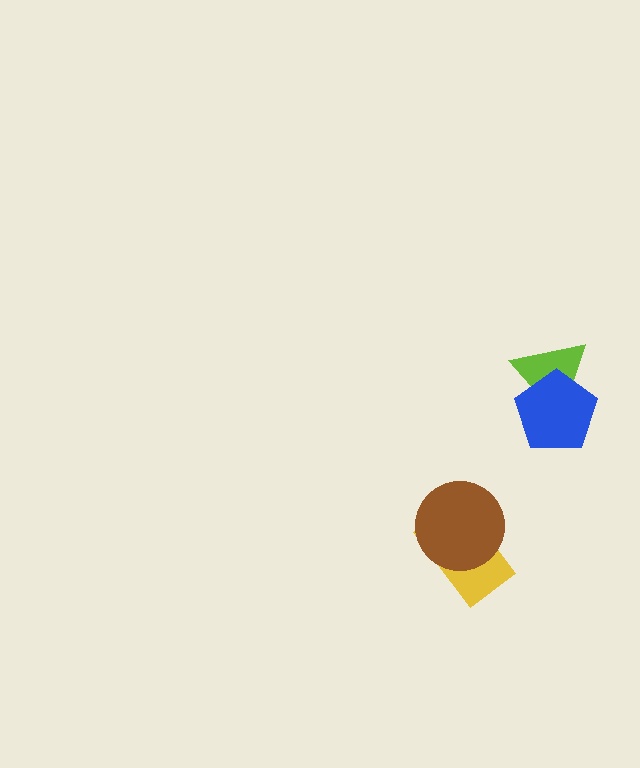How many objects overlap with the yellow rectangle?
1 object overlaps with the yellow rectangle.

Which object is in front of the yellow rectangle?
The brown circle is in front of the yellow rectangle.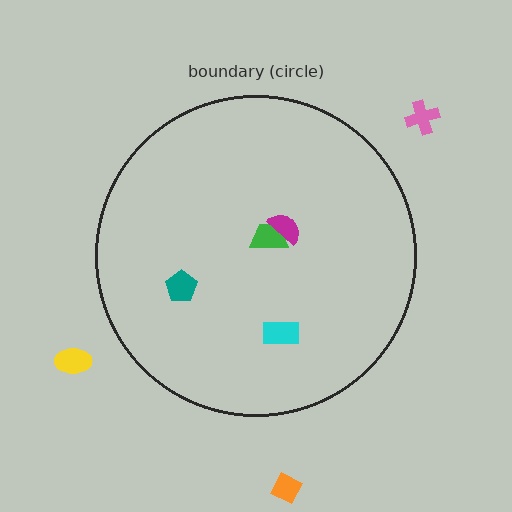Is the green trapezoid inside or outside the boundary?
Inside.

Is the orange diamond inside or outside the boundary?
Outside.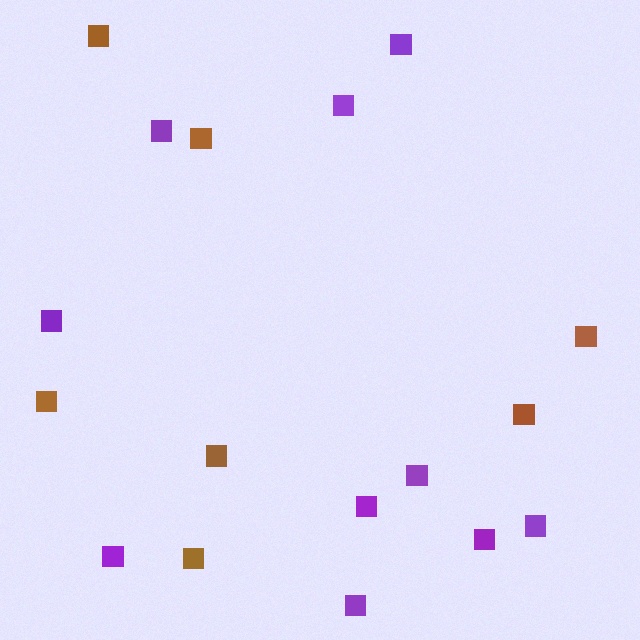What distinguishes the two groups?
There are 2 groups: one group of purple squares (10) and one group of brown squares (7).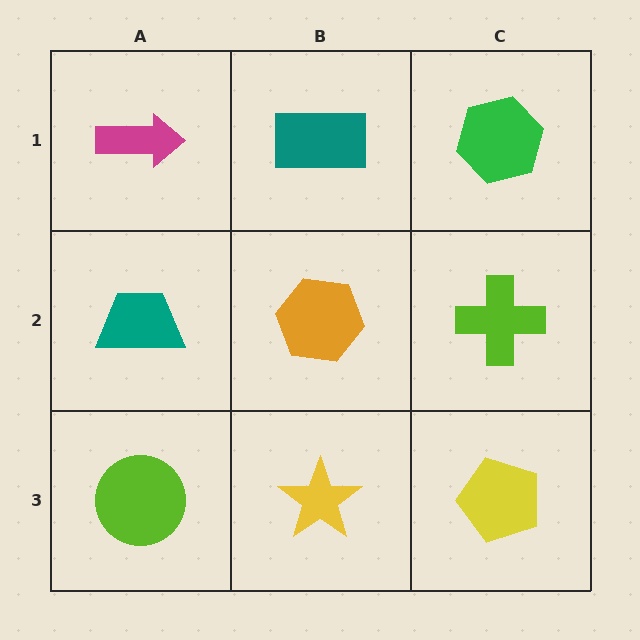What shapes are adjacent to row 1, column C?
A lime cross (row 2, column C), a teal rectangle (row 1, column B).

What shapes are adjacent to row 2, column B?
A teal rectangle (row 1, column B), a yellow star (row 3, column B), a teal trapezoid (row 2, column A), a lime cross (row 2, column C).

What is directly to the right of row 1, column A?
A teal rectangle.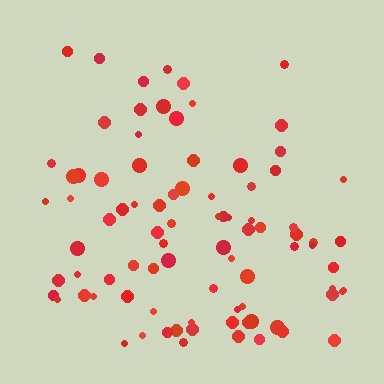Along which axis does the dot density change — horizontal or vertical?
Vertical.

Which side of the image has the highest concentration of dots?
The bottom.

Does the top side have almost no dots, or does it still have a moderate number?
Still a moderate number, just noticeably fewer than the bottom.